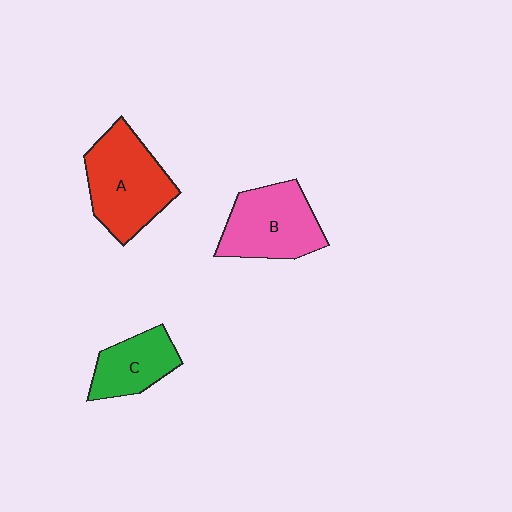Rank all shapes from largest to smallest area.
From largest to smallest: A (red), B (pink), C (green).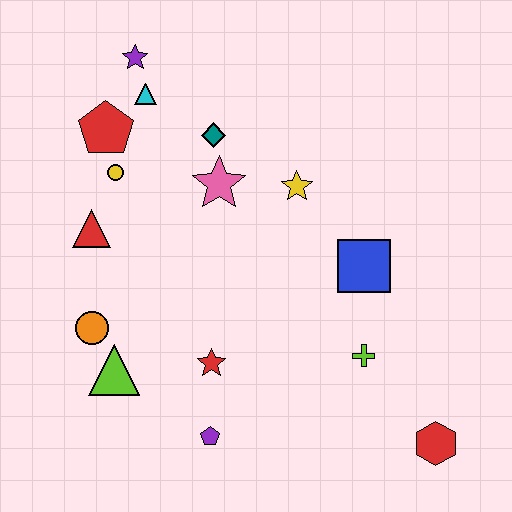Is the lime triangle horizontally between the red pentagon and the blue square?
Yes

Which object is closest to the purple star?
The cyan triangle is closest to the purple star.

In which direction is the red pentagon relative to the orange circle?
The red pentagon is above the orange circle.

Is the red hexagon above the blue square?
No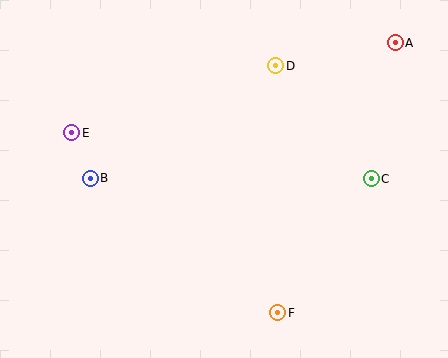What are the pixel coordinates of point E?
Point E is at (72, 133).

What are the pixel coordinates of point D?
Point D is at (276, 66).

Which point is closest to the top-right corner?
Point A is closest to the top-right corner.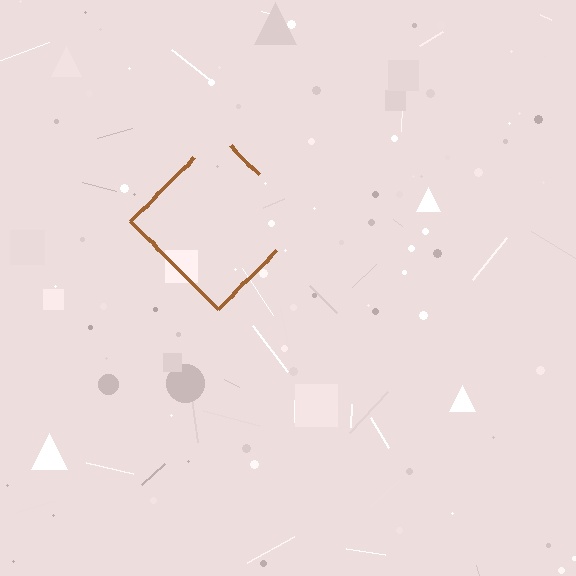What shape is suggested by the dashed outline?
The dashed outline suggests a diamond.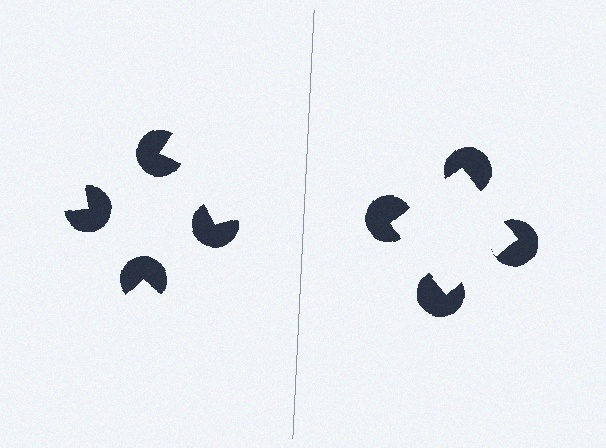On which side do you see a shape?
An illusory square appears on the right side. On the left side the wedge cuts are rotated, so no coherent shape forms.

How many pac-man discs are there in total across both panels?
8 — 4 on each side.